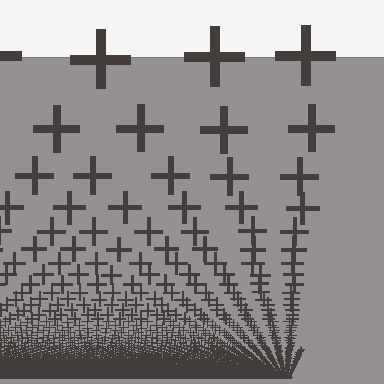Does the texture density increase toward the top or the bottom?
Density increases toward the bottom.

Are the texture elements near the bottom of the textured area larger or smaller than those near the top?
Smaller. The gradient is inverted — elements near the bottom are smaller and denser.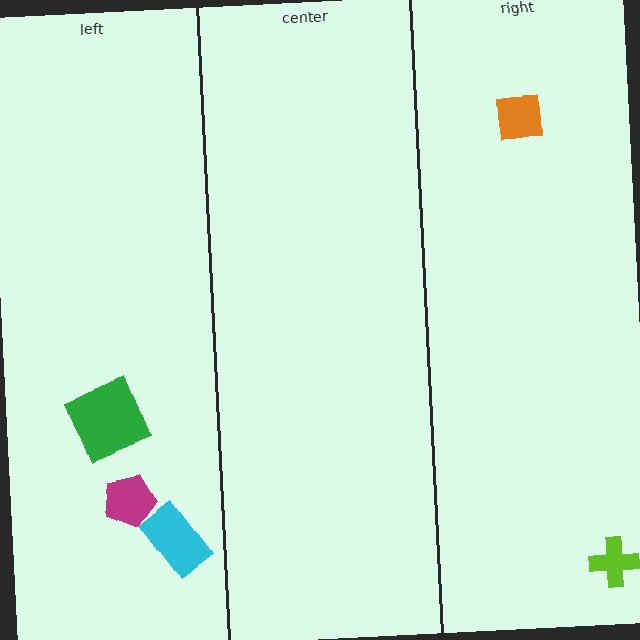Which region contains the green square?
The left region.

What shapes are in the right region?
The lime cross, the orange square.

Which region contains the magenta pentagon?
The left region.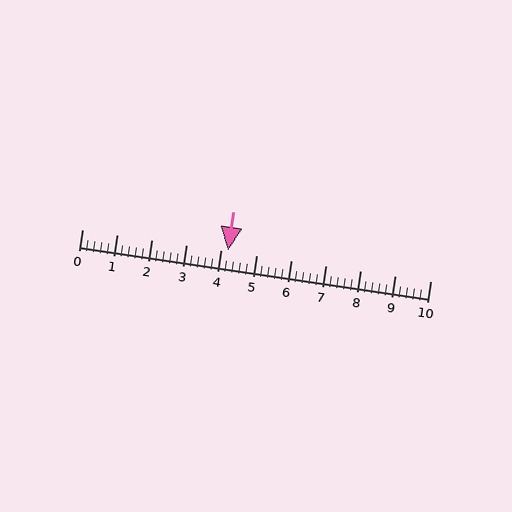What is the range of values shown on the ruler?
The ruler shows values from 0 to 10.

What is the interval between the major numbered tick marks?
The major tick marks are spaced 1 units apart.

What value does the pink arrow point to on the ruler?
The pink arrow points to approximately 4.2.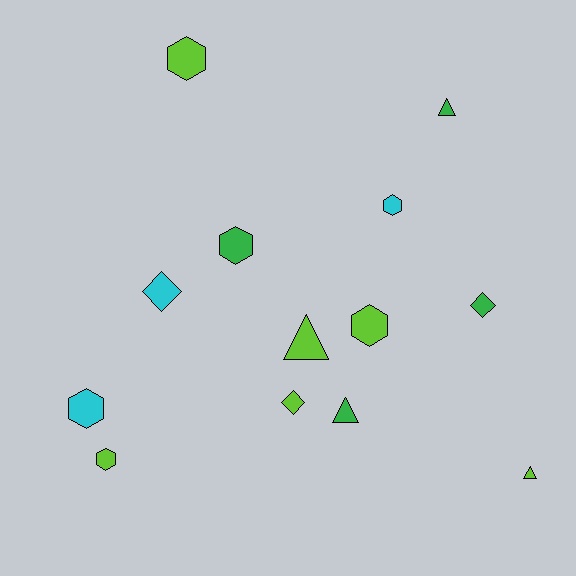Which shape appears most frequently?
Hexagon, with 6 objects.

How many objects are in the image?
There are 13 objects.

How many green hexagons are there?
There is 1 green hexagon.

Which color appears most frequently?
Lime, with 6 objects.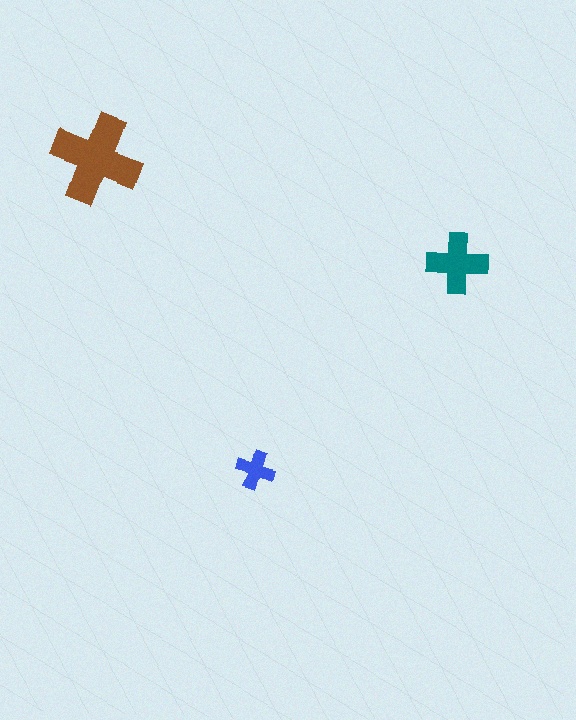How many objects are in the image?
There are 3 objects in the image.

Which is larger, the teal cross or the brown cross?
The brown one.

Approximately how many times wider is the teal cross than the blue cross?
About 1.5 times wider.